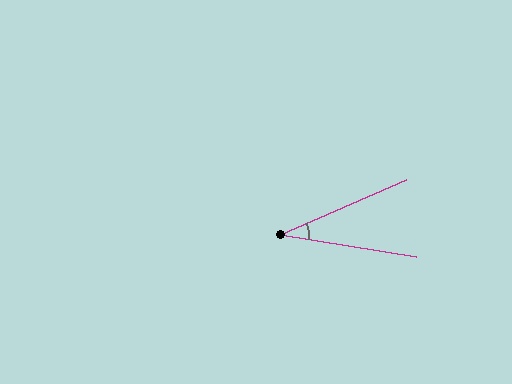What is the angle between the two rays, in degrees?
Approximately 33 degrees.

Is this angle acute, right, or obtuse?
It is acute.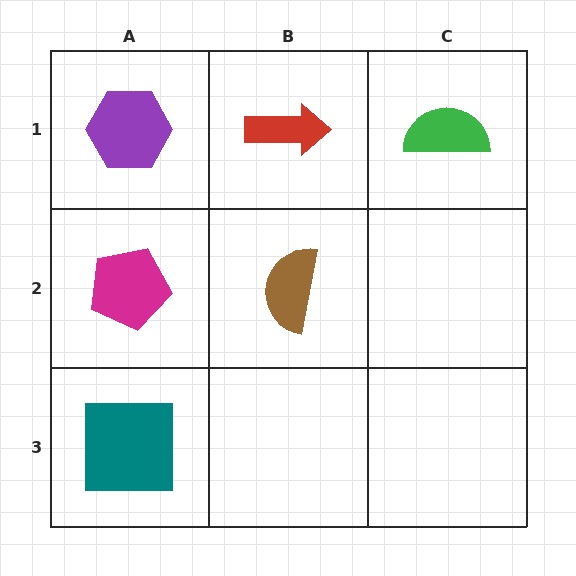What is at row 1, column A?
A purple hexagon.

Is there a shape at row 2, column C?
No, that cell is empty.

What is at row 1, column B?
A red arrow.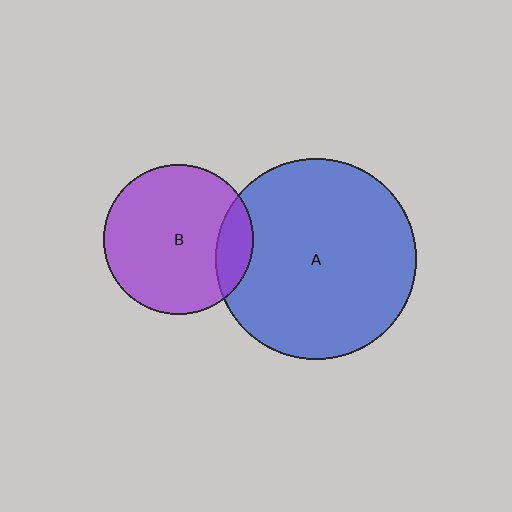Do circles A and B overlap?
Yes.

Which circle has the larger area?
Circle A (blue).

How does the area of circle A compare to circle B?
Approximately 1.8 times.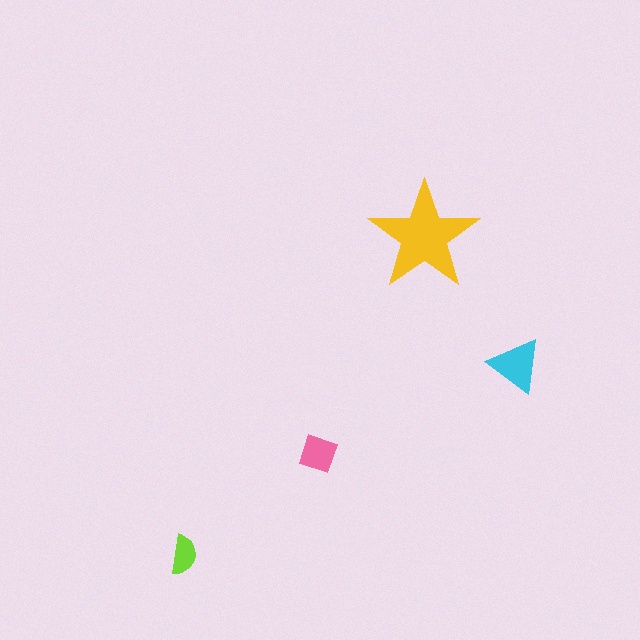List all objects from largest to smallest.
The yellow star, the cyan triangle, the pink square, the lime semicircle.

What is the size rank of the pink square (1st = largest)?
3rd.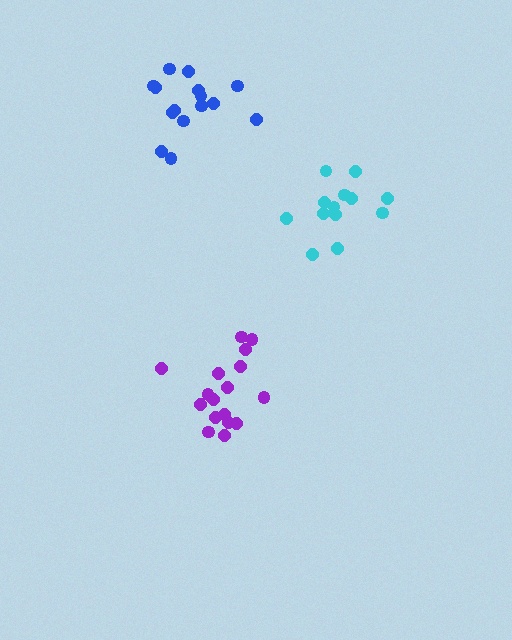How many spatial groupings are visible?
There are 3 spatial groupings.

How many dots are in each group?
Group 1: 15 dots, Group 2: 17 dots, Group 3: 13 dots (45 total).